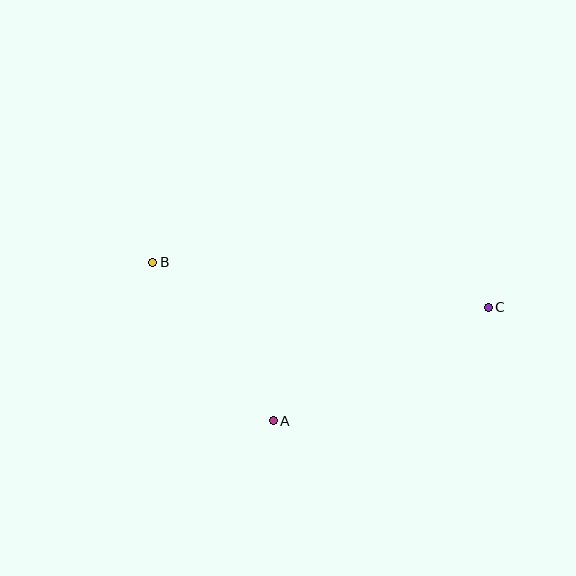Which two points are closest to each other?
Points A and B are closest to each other.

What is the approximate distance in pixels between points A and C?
The distance between A and C is approximately 243 pixels.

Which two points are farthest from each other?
Points B and C are farthest from each other.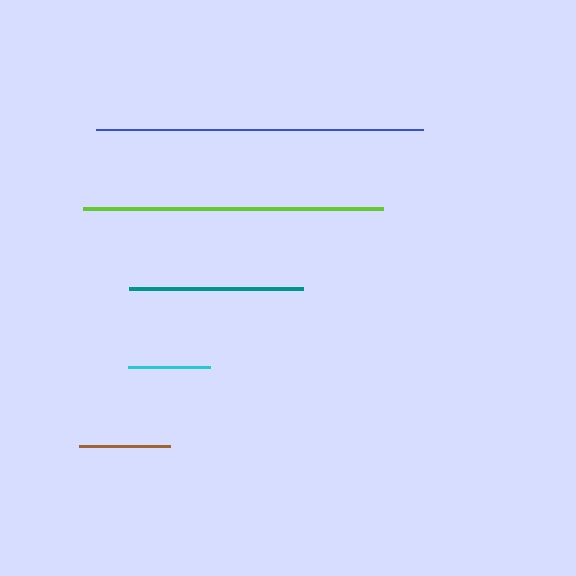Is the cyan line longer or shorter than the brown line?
The brown line is longer than the cyan line.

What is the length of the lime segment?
The lime segment is approximately 299 pixels long.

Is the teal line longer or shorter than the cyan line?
The teal line is longer than the cyan line.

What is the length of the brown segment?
The brown segment is approximately 91 pixels long.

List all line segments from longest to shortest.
From longest to shortest: blue, lime, teal, brown, cyan.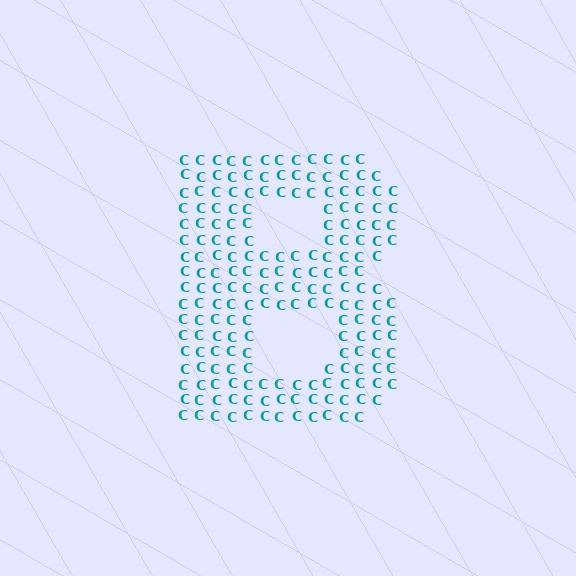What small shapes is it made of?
It is made of small letter C's.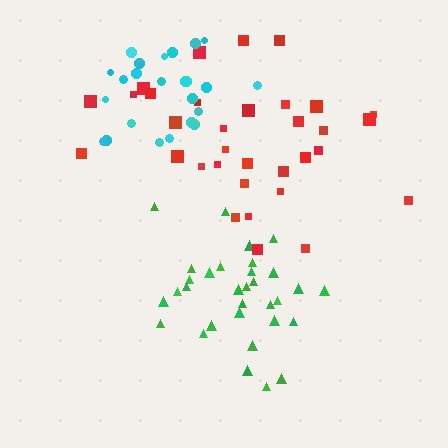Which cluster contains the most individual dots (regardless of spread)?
Red (33).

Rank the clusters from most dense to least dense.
green, cyan, red.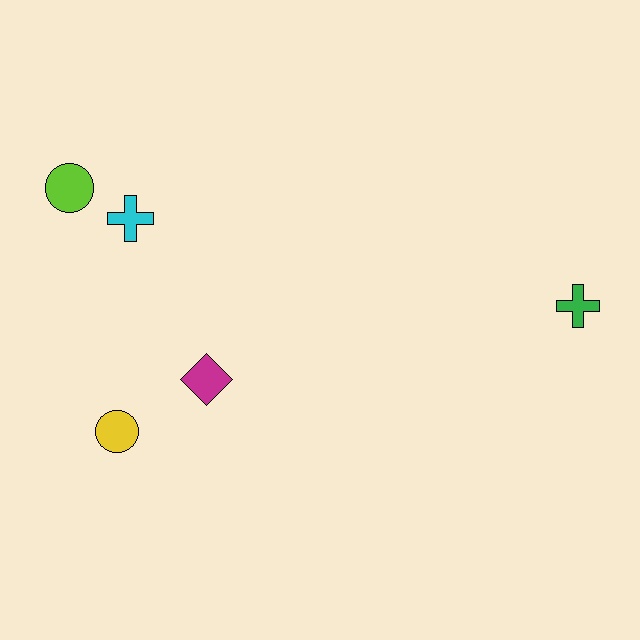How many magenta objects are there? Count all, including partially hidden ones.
There is 1 magenta object.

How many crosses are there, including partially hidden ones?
There are 2 crosses.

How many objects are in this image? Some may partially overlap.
There are 5 objects.